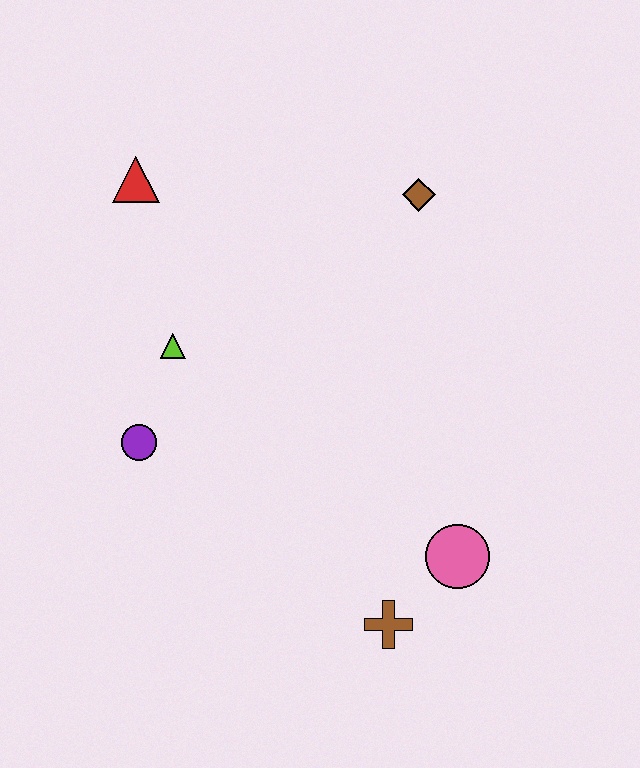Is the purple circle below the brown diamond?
Yes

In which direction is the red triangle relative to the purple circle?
The red triangle is above the purple circle.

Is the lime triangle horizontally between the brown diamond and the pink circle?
No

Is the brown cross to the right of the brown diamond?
No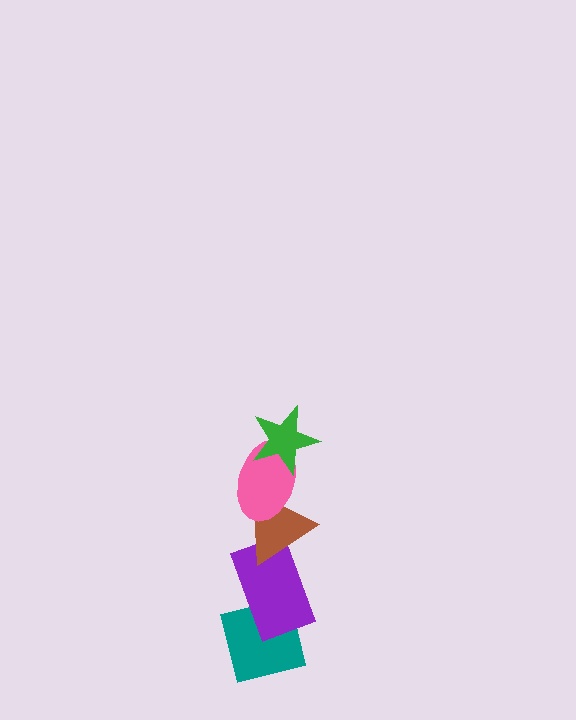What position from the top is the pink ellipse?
The pink ellipse is 2nd from the top.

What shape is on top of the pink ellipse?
The green star is on top of the pink ellipse.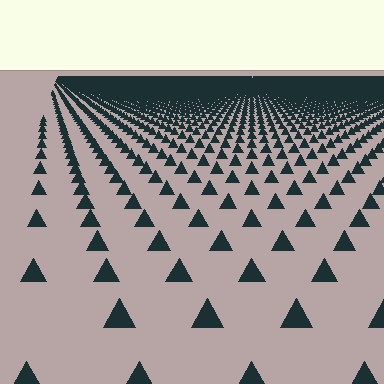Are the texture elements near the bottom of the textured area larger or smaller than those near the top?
Larger. Near the bottom, elements are closer to the viewer and appear at a bigger on-screen size.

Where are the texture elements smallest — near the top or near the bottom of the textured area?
Near the top.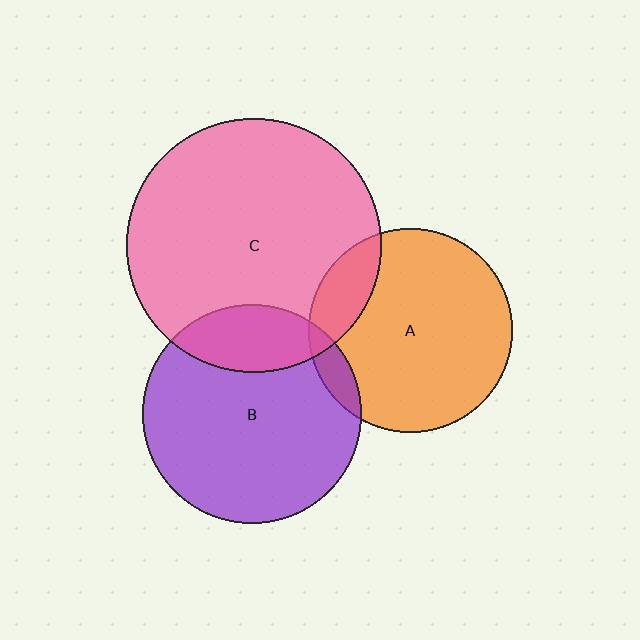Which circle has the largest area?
Circle C (pink).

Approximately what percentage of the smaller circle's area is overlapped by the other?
Approximately 20%.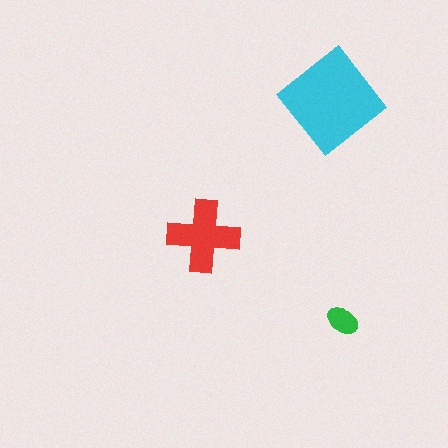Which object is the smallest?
The green ellipse.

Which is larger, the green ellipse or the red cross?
The red cross.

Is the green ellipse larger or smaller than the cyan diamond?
Smaller.